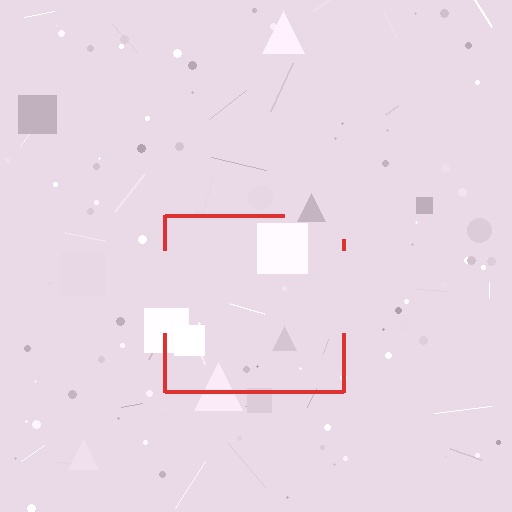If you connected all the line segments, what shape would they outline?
They would outline a square.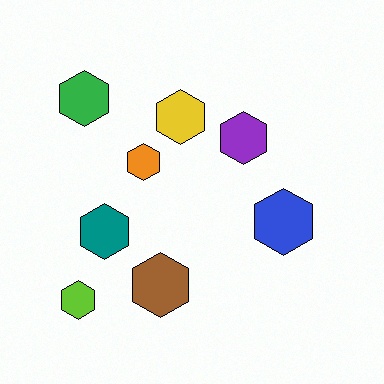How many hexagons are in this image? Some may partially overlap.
There are 8 hexagons.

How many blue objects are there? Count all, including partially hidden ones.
There is 1 blue object.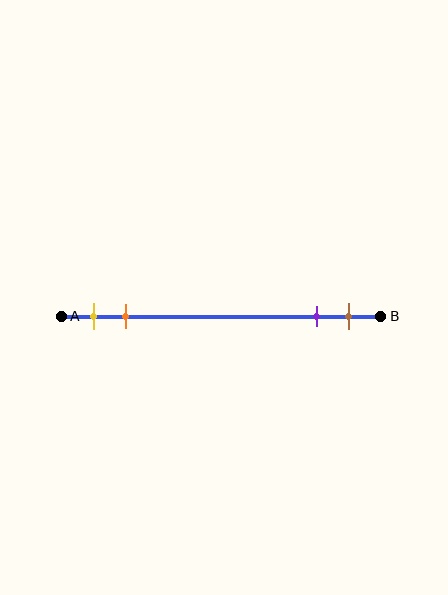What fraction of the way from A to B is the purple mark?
The purple mark is approximately 80% (0.8) of the way from A to B.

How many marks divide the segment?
There are 4 marks dividing the segment.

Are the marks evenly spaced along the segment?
No, the marks are not evenly spaced.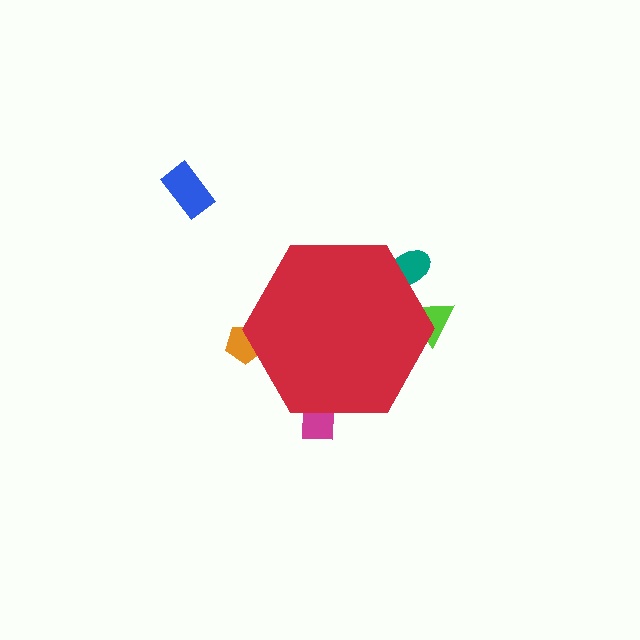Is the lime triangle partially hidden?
Yes, the lime triangle is partially hidden behind the red hexagon.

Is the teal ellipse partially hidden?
Yes, the teal ellipse is partially hidden behind the red hexagon.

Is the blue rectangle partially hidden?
No, the blue rectangle is fully visible.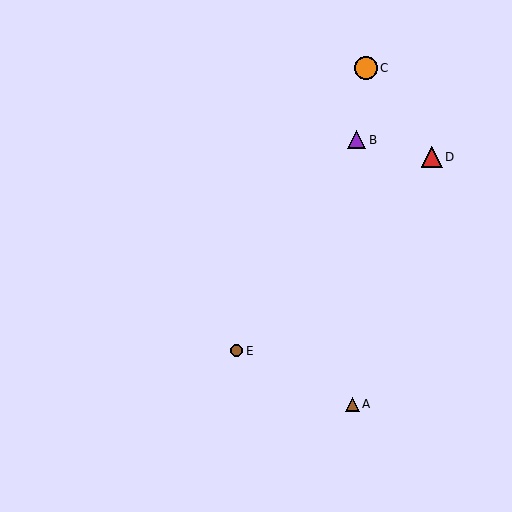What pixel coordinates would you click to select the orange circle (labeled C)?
Click at (366, 68) to select the orange circle C.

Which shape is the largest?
The orange circle (labeled C) is the largest.